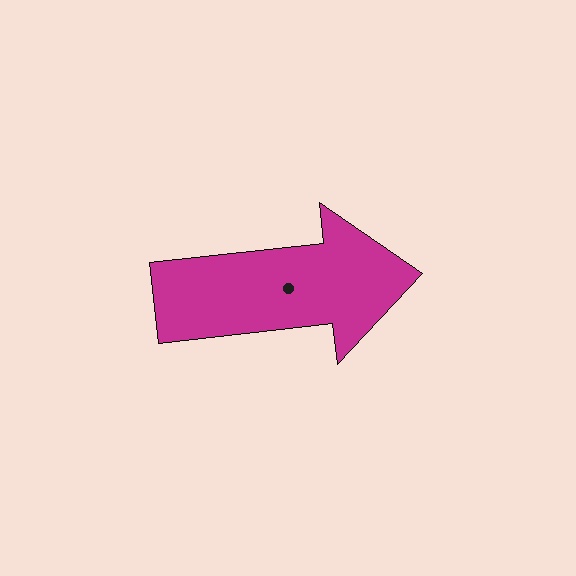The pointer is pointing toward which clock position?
Roughly 3 o'clock.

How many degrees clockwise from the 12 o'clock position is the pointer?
Approximately 84 degrees.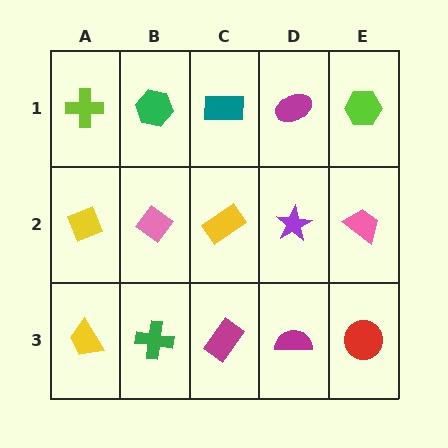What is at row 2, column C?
A yellow rectangle.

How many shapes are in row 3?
5 shapes.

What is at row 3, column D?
A magenta semicircle.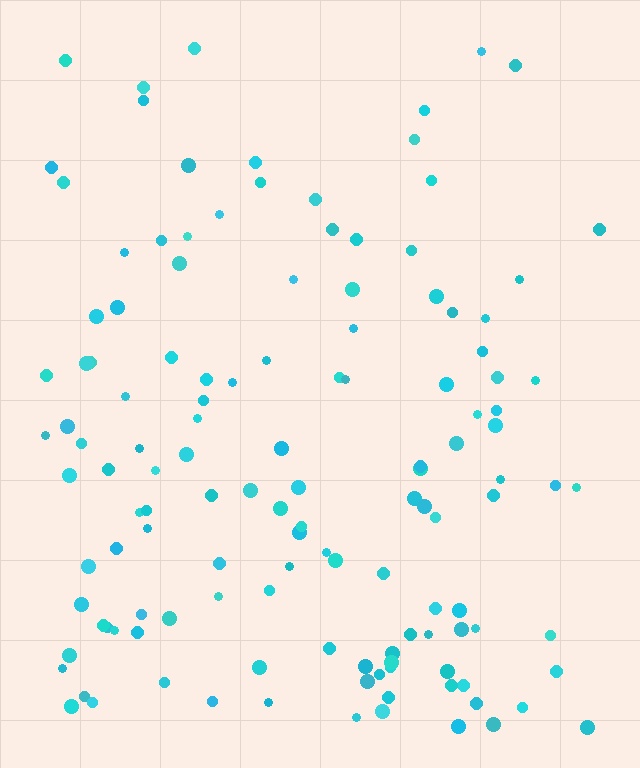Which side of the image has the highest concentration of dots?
The bottom.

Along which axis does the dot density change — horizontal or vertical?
Vertical.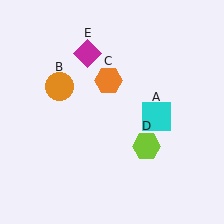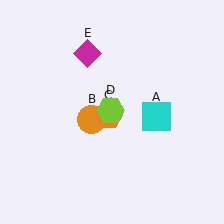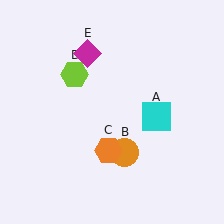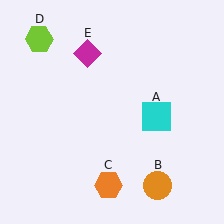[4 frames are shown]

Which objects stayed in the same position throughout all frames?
Cyan square (object A) and magenta diamond (object E) remained stationary.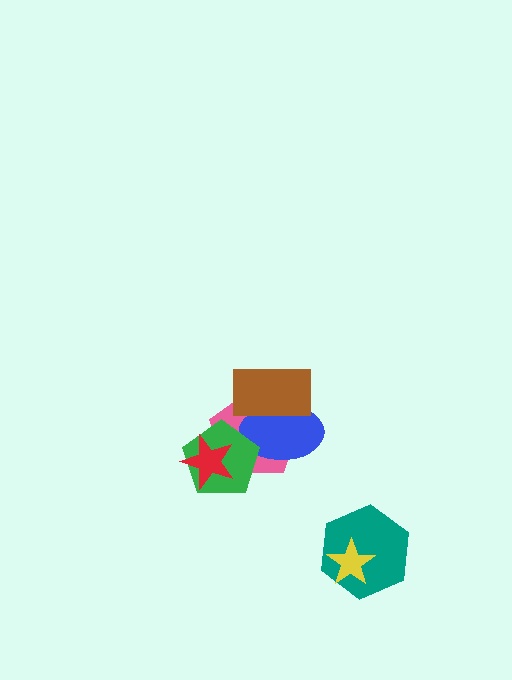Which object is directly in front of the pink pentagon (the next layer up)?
The blue ellipse is directly in front of the pink pentagon.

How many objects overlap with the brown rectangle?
2 objects overlap with the brown rectangle.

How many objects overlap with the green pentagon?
3 objects overlap with the green pentagon.